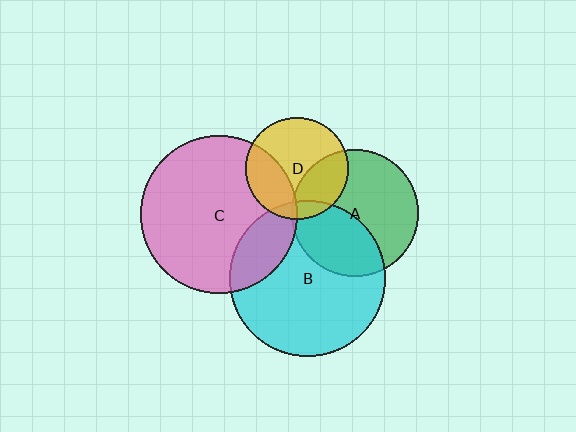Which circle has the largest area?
Circle C (pink).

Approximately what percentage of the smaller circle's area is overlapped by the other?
Approximately 20%.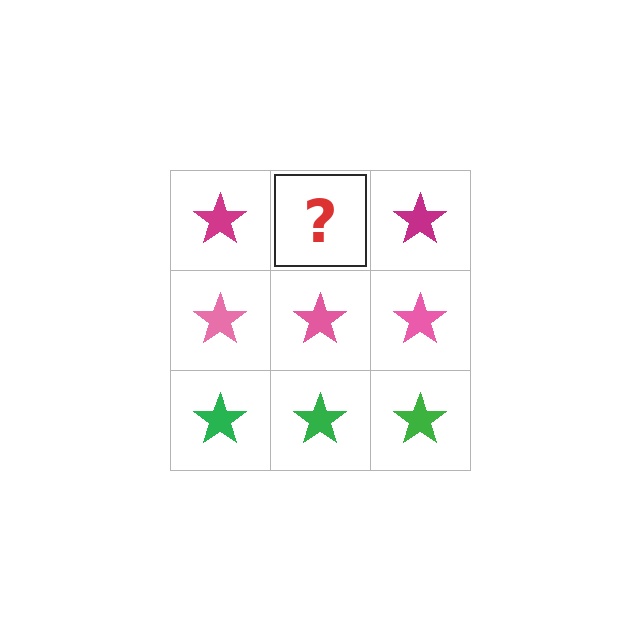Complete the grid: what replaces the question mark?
The question mark should be replaced with a magenta star.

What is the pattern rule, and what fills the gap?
The rule is that each row has a consistent color. The gap should be filled with a magenta star.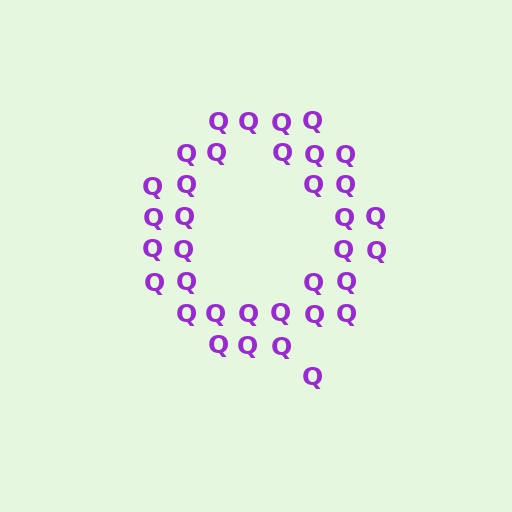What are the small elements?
The small elements are letter Q's.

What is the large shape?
The large shape is the letter Q.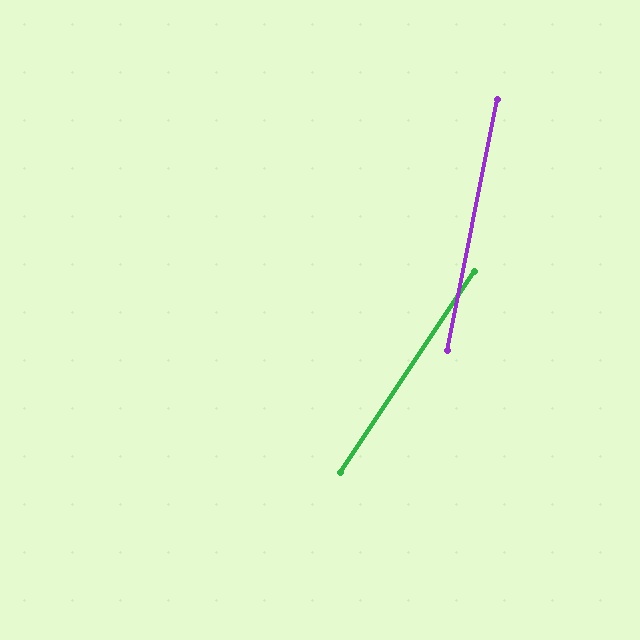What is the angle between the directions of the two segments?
Approximately 22 degrees.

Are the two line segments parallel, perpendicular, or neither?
Neither parallel nor perpendicular — they differ by about 22°.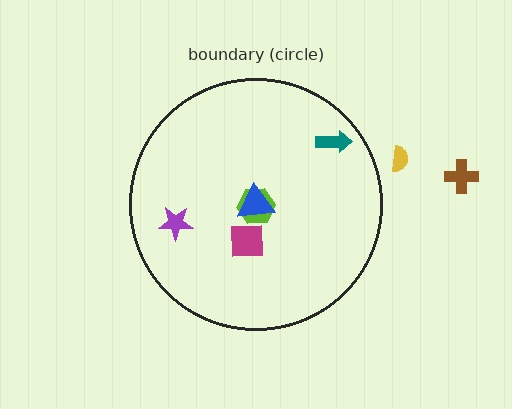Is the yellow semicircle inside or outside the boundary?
Outside.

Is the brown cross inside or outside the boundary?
Outside.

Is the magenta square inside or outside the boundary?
Inside.